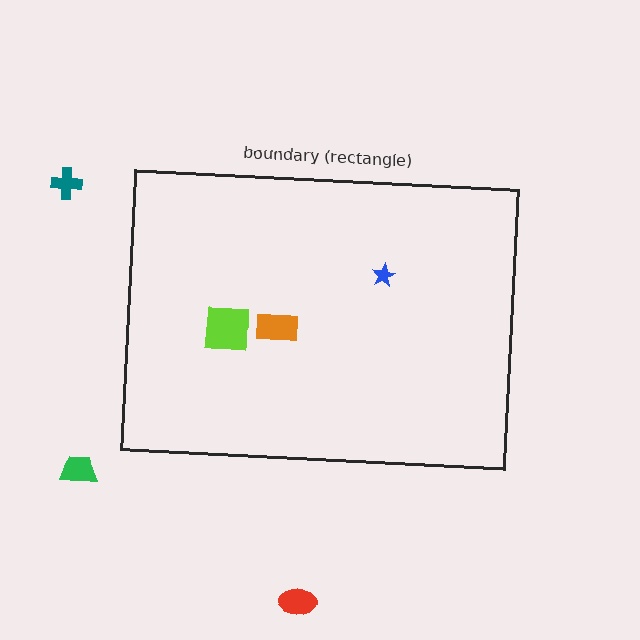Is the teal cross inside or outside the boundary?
Outside.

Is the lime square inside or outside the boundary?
Inside.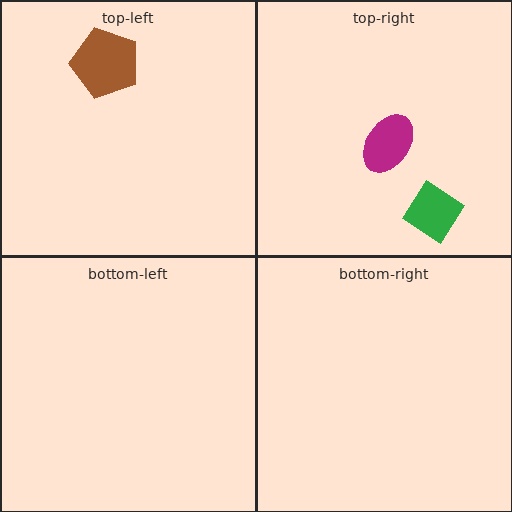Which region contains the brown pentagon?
The top-left region.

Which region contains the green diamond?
The top-right region.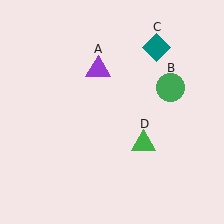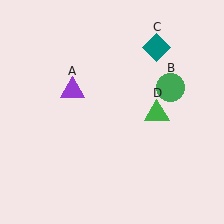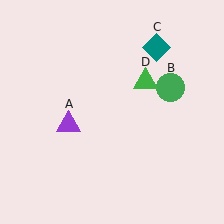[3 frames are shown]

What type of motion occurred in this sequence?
The purple triangle (object A), green triangle (object D) rotated counterclockwise around the center of the scene.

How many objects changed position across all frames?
2 objects changed position: purple triangle (object A), green triangle (object D).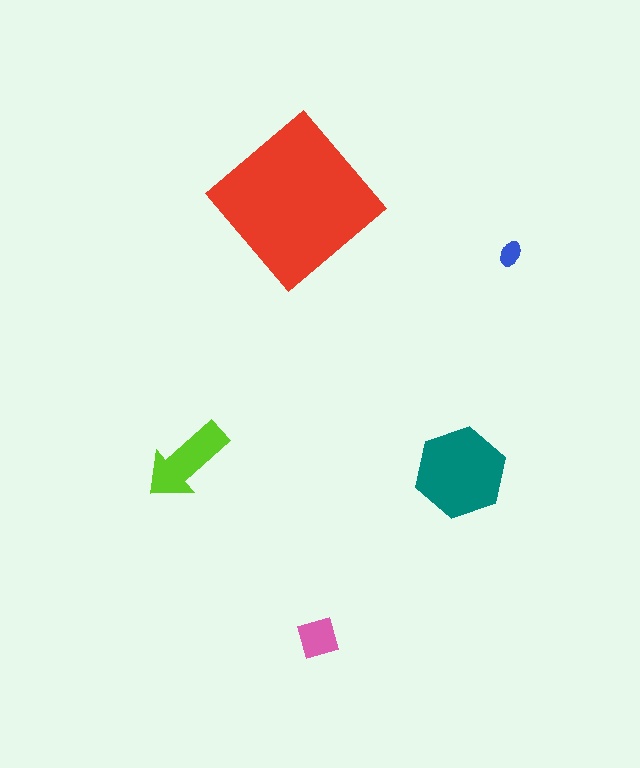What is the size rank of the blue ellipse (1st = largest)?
5th.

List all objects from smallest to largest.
The blue ellipse, the pink diamond, the lime arrow, the teal hexagon, the red diamond.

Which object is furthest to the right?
The blue ellipse is rightmost.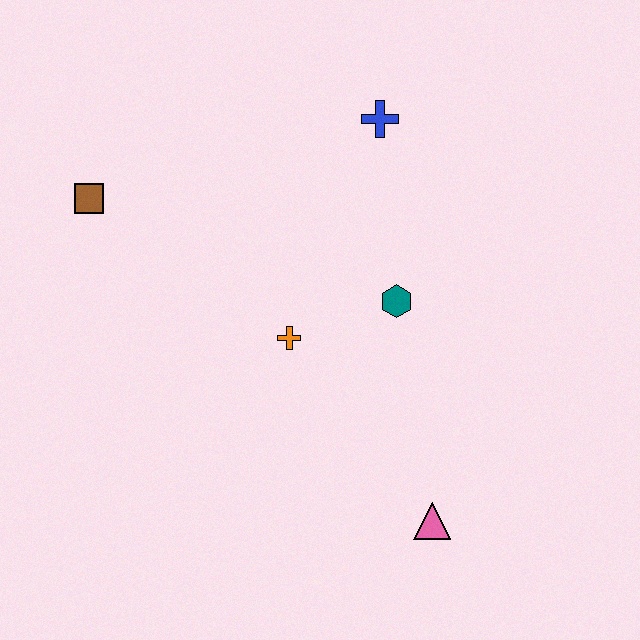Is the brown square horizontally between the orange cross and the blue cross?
No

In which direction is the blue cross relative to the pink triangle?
The blue cross is above the pink triangle.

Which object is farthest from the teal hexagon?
The brown square is farthest from the teal hexagon.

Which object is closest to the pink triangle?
The teal hexagon is closest to the pink triangle.